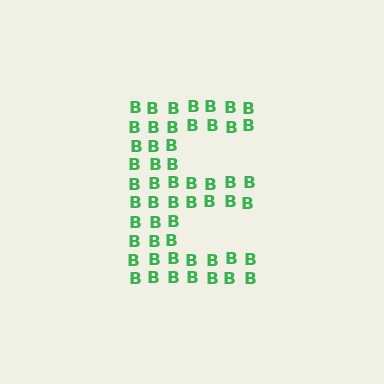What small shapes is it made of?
It is made of small letter B's.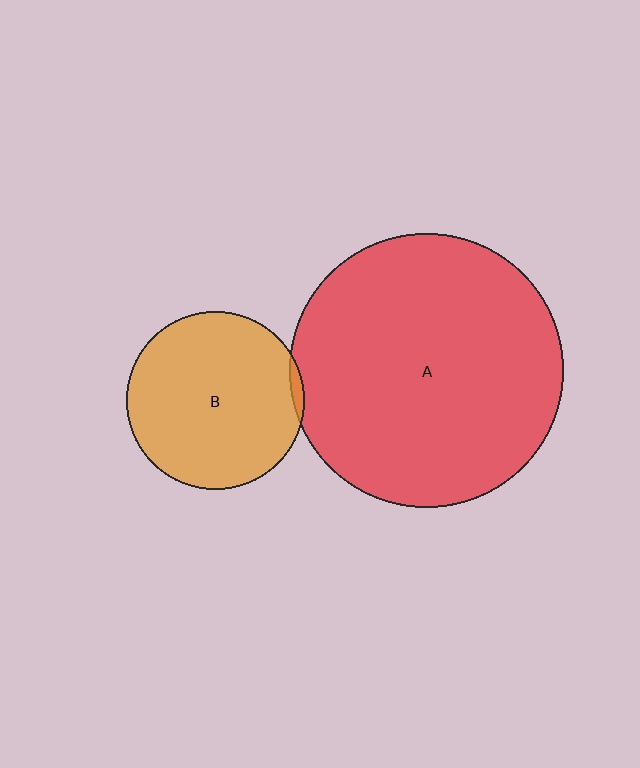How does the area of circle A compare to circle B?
Approximately 2.4 times.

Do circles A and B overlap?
Yes.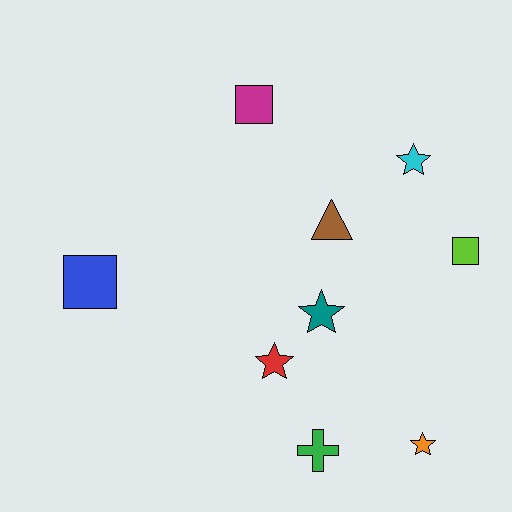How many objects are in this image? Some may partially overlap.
There are 9 objects.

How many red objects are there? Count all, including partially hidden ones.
There is 1 red object.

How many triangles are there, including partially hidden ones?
There is 1 triangle.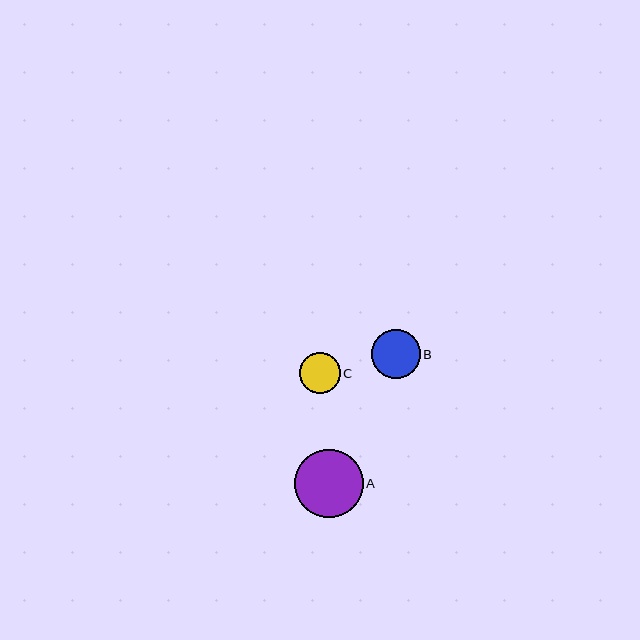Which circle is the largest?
Circle A is the largest with a size of approximately 68 pixels.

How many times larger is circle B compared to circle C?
Circle B is approximately 1.2 times the size of circle C.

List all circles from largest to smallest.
From largest to smallest: A, B, C.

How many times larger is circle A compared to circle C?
Circle A is approximately 1.7 times the size of circle C.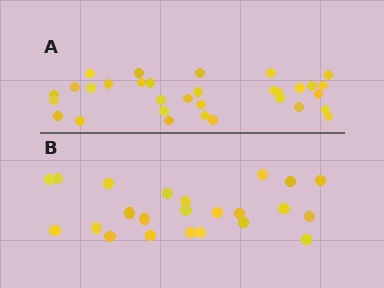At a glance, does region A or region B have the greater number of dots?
Region A (the top region) has more dots.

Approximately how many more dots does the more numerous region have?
Region A has roughly 8 or so more dots than region B.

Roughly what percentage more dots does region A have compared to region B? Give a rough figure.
About 40% more.